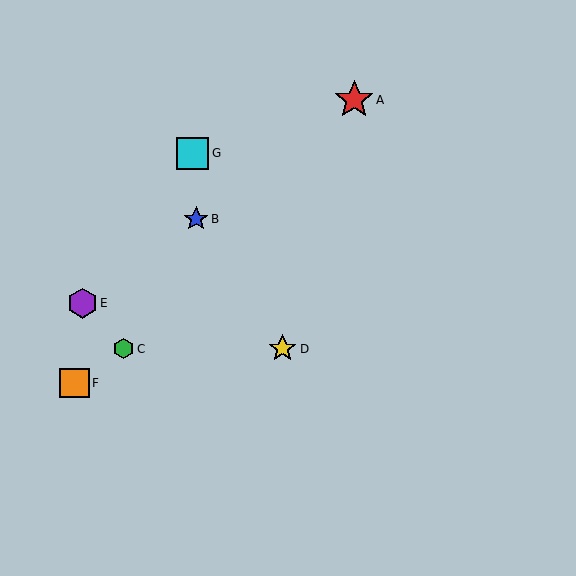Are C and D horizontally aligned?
Yes, both are at y≈349.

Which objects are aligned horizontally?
Objects C, D are aligned horizontally.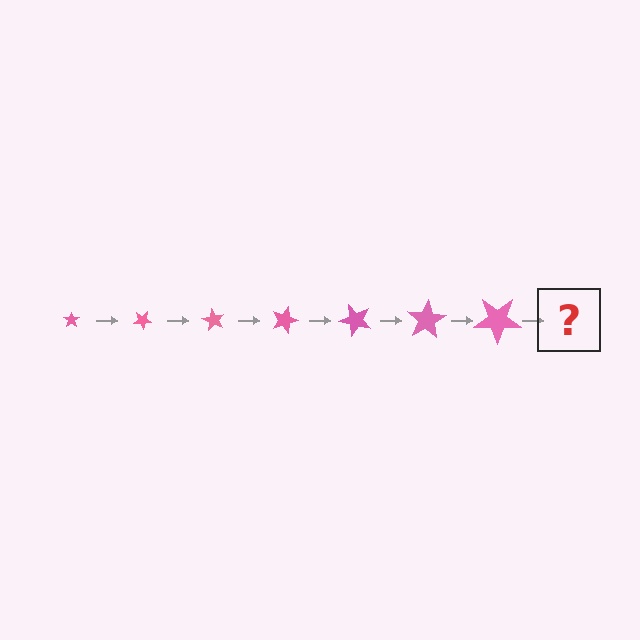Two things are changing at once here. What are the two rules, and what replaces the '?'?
The two rules are that the star grows larger each step and it rotates 30 degrees each step. The '?' should be a star, larger than the previous one and rotated 210 degrees from the start.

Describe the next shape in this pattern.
It should be a star, larger than the previous one and rotated 210 degrees from the start.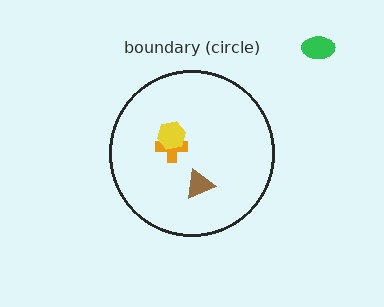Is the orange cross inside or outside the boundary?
Inside.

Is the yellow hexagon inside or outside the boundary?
Inside.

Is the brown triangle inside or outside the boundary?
Inside.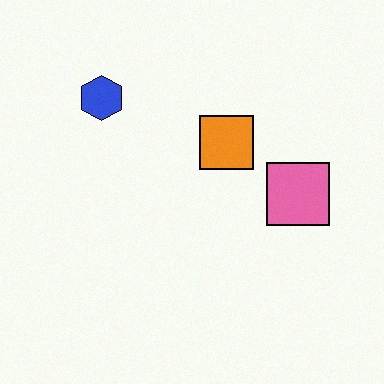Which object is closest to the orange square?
The pink square is closest to the orange square.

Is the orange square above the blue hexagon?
No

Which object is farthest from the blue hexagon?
The pink square is farthest from the blue hexagon.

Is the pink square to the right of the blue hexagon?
Yes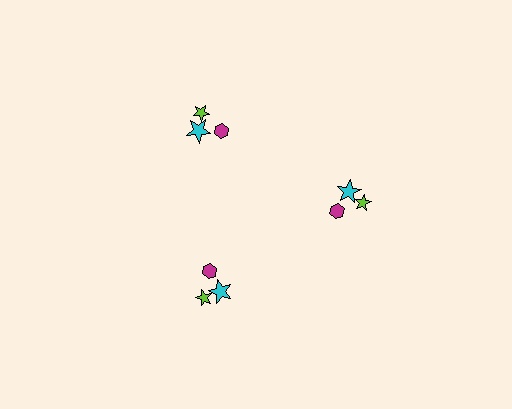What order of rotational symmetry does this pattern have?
This pattern has 3-fold rotational symmetry.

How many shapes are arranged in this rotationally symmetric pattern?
There are 9 shapes, arranged in 3 groups of 3.